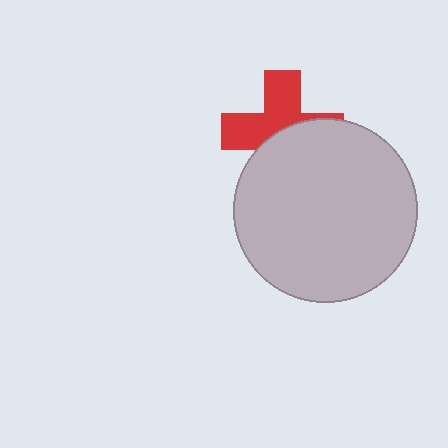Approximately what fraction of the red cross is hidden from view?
Roughly 48% of the red cross is hidden behind the light gray circle.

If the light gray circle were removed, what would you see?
You would see the complete red cross.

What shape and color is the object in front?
The object in front is a light gray circle.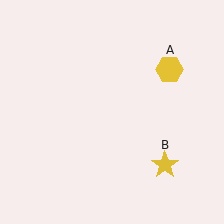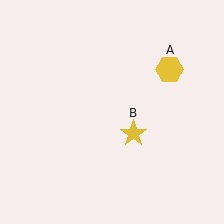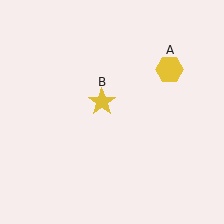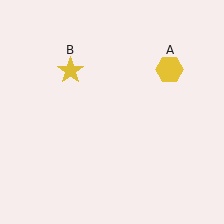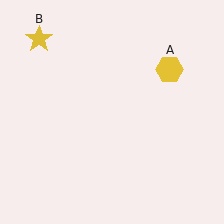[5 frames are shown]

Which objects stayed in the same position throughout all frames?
Yellow hexagon (object A) remained stationary.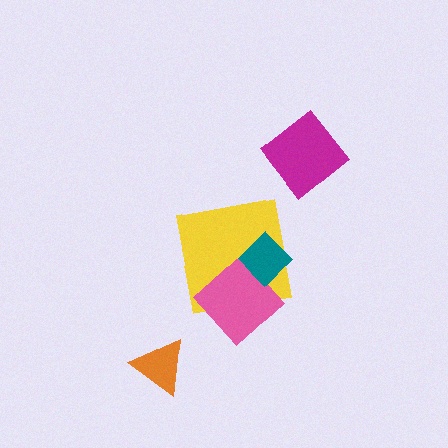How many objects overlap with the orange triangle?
0 objects overlap with the orange triangle.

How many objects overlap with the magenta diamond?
0 objects overlap with the magenta diamond.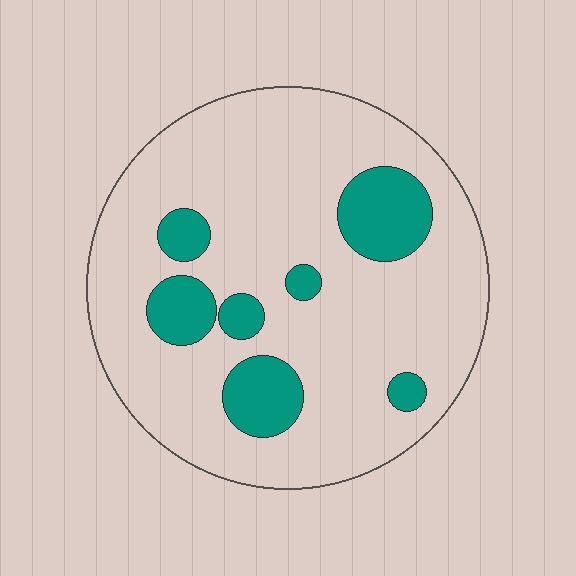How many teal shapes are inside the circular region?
7.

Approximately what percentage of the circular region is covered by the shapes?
Approximately 20%.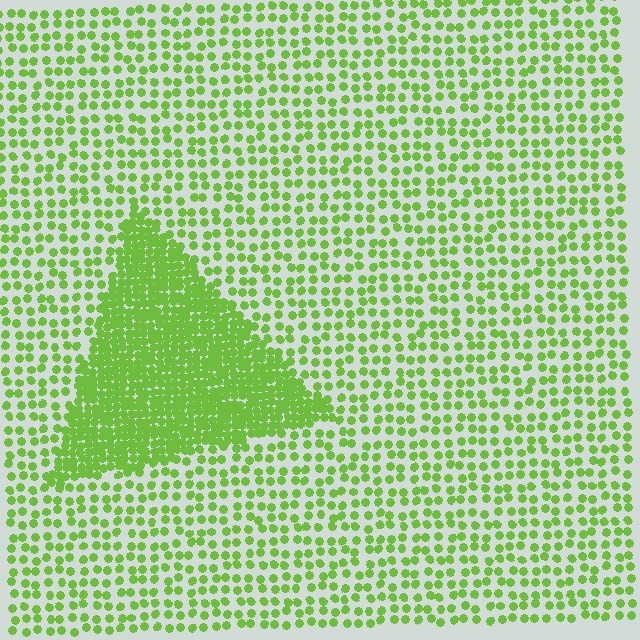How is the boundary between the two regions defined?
The boundary is defined by a change in element density (approximately 2.6x ratio). All elements are the same color, size, and shape.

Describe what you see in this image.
The image contains small lime elements arranged at two different densities. A triangle-shaped region is visible where the elements are more densely packed than the surrounding area.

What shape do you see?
I see a triangle.